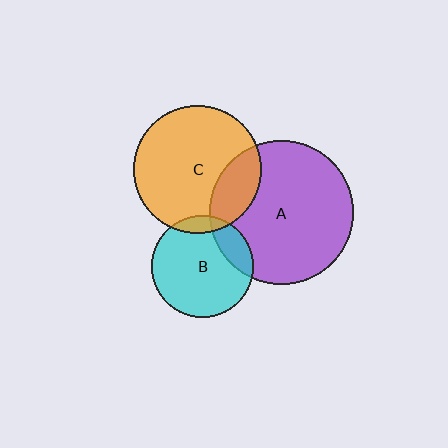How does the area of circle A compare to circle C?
Approximately 1.3 times.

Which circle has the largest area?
Circle A (purple).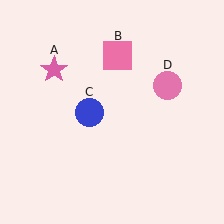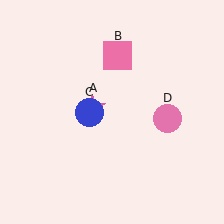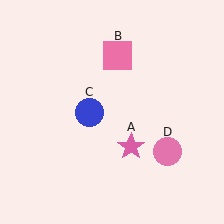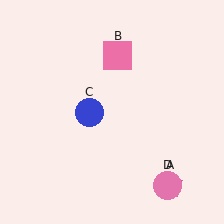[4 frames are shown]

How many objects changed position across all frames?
2 objects changed position: pink star (object A), pink circle (object D).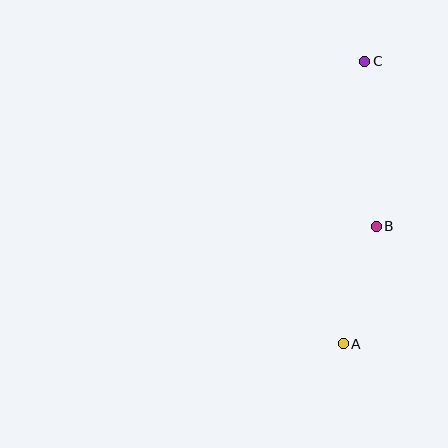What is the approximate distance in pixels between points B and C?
The distance between B and C is approximately 166 pixels.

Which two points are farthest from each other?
Points A and C are farthest from each other.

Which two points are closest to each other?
Points A and B are closest to each other.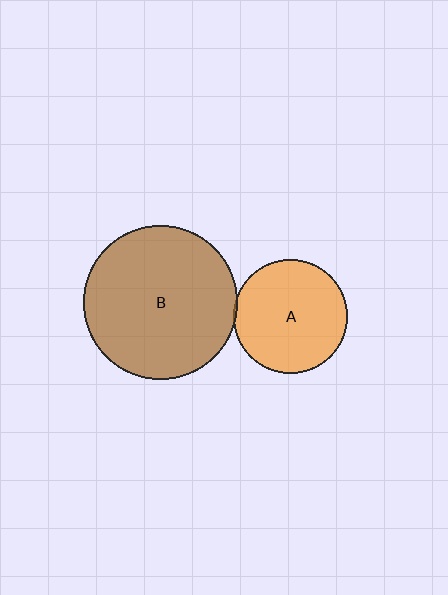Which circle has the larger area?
Circle B (brown).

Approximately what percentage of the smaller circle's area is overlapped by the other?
Approximately 5%.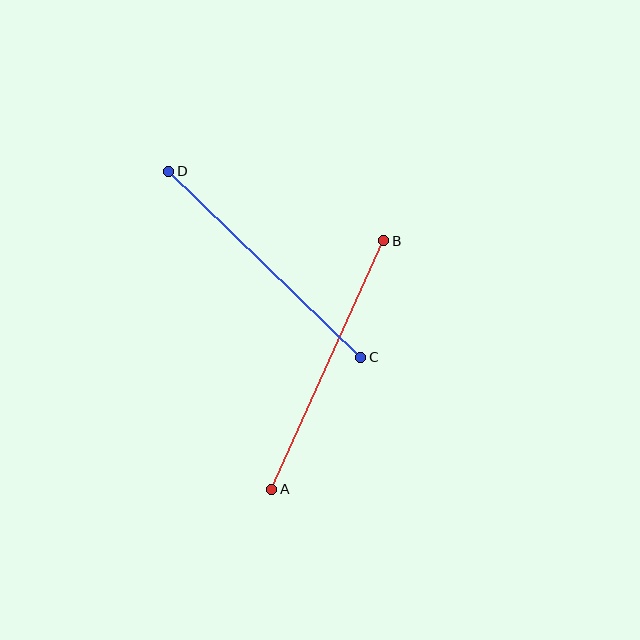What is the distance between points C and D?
The distance is approximately 267 pixels.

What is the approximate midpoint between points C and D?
The midpoint is at approximately (265, 264) pixels.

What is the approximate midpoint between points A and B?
The midpoint is at approximately (328, 365) pixels.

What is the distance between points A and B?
The distance is approximately 273 pixels.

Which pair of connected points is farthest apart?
Points A and B are farthest apart.